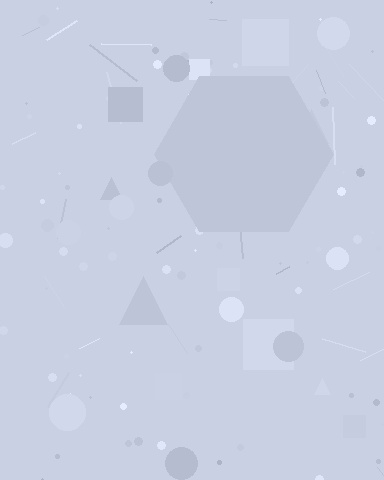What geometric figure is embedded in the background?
A hexagon is embedded in the background.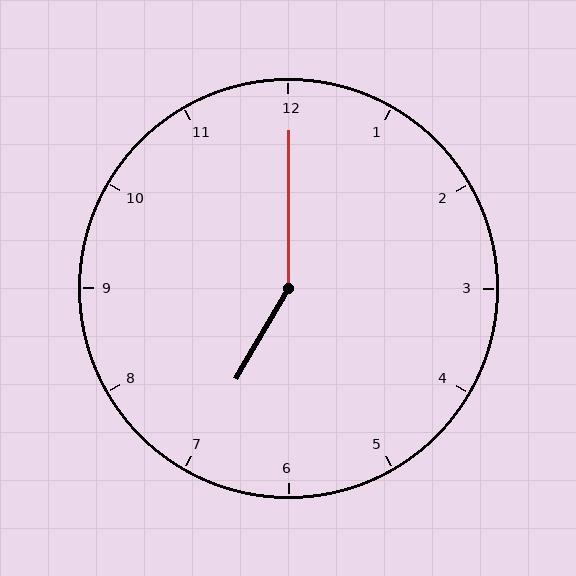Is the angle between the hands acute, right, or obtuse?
It is obtuse.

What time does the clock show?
7:00.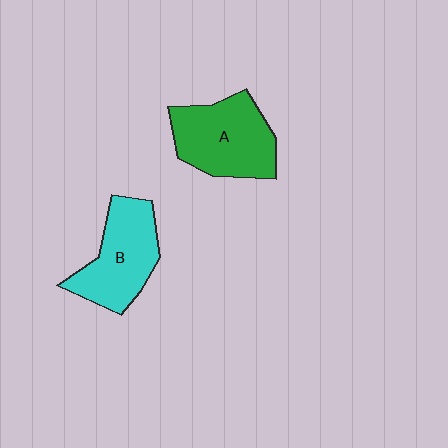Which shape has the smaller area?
Shape B (cyan).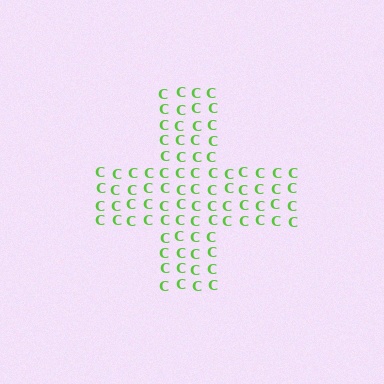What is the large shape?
The large shape is a cross.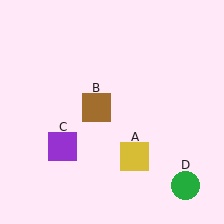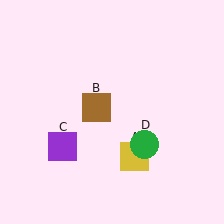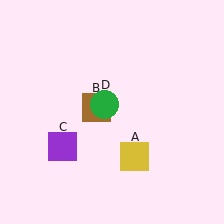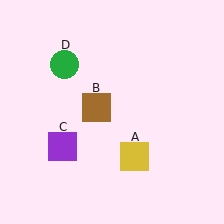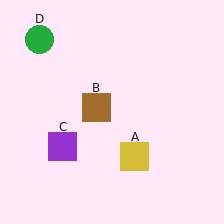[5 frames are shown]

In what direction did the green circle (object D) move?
The green circle (object D) moved up and to the left.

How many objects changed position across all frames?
1 object changed position: green circle (object D).